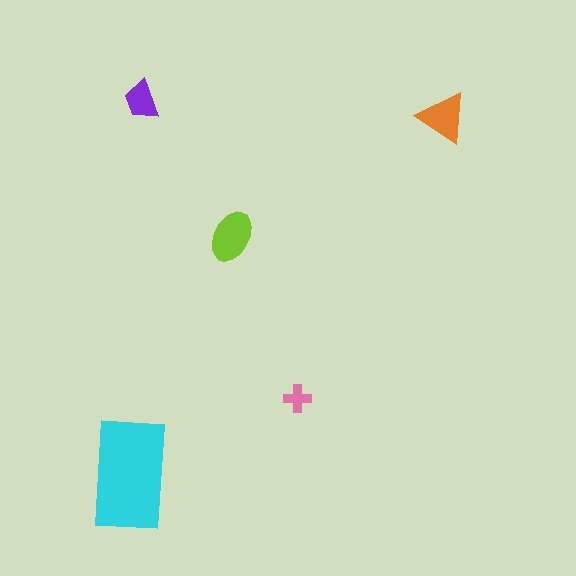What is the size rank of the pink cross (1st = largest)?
5th.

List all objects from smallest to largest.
The pink cross, the purple trapezoid, the orange triangle, the lime ellipse, the cyan rectangle.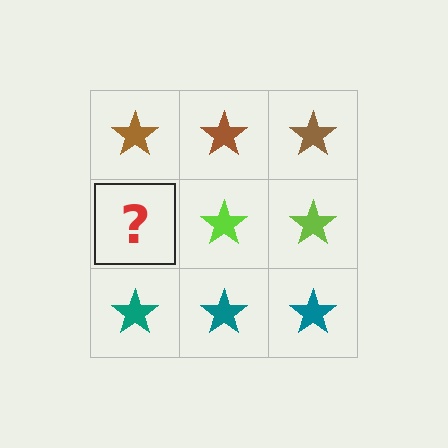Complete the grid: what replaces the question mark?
The question mark should be replaced with a lime star.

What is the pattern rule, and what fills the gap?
The rule is that each row has a consistent color. The gap should be filled with a lime star.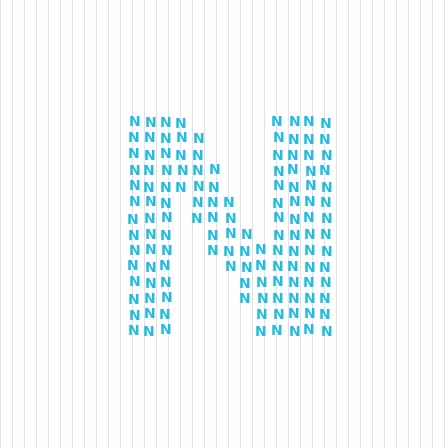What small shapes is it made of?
It is made of small letter N's.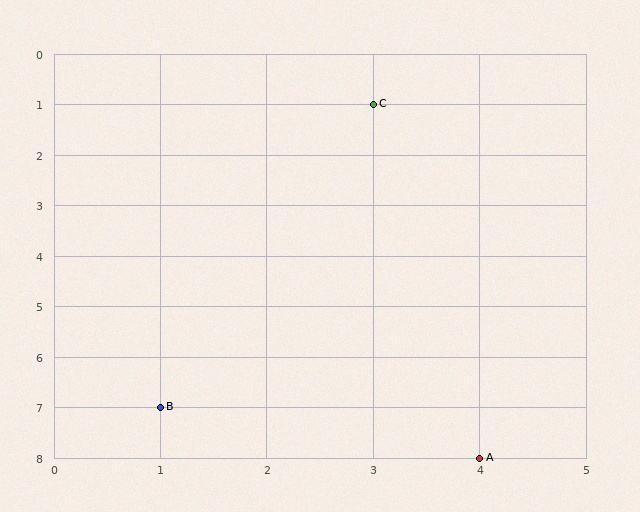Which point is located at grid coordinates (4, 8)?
Point A is at (4, 8).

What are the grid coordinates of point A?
Point A is at grid coordinates (4, 8).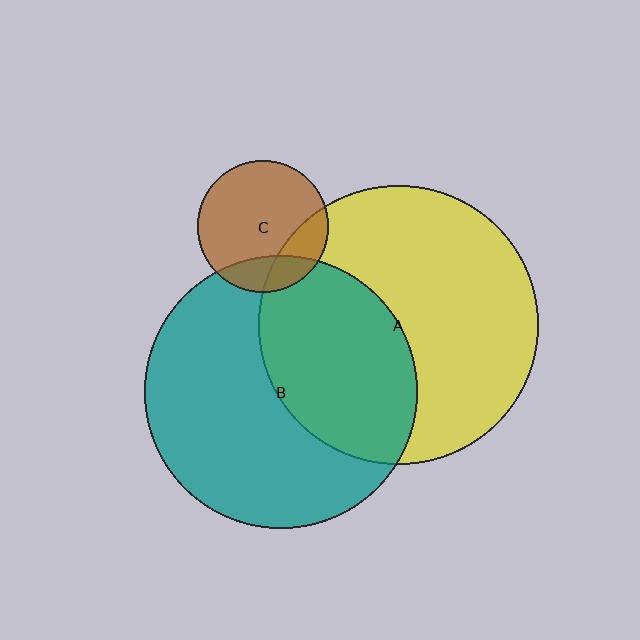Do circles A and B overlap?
Yes.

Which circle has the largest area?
Circle A (yellow).